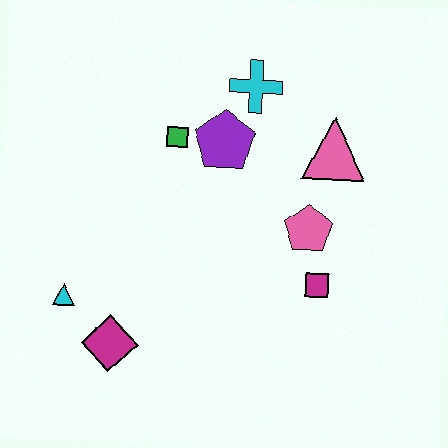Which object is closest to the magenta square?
The pink pentagon is closest to the magenta square.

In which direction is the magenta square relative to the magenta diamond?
The magenta square is to the right of the magenta diamond.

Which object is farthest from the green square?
The magenta diamond is farthest from the green square.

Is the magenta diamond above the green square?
No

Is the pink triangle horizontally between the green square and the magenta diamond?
No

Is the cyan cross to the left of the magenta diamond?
No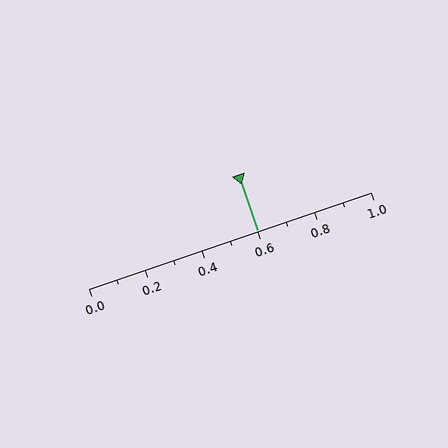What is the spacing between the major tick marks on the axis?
The major ticks are spaced 0.2 apart.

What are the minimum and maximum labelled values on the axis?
The axis runs from 0.0 to 1.0.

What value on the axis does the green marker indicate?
The marker indicates approximately 0.6.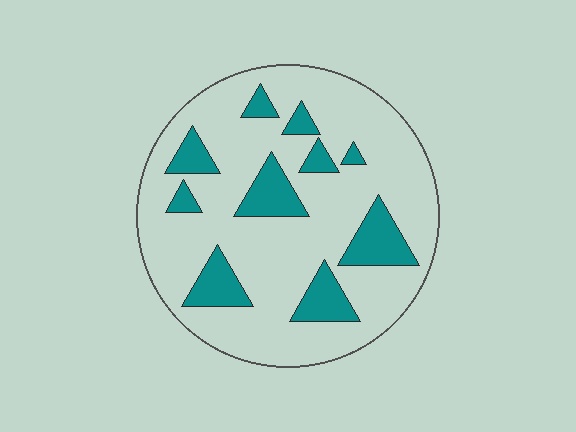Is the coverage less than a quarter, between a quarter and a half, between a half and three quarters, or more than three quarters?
Less than a quarter.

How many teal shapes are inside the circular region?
10.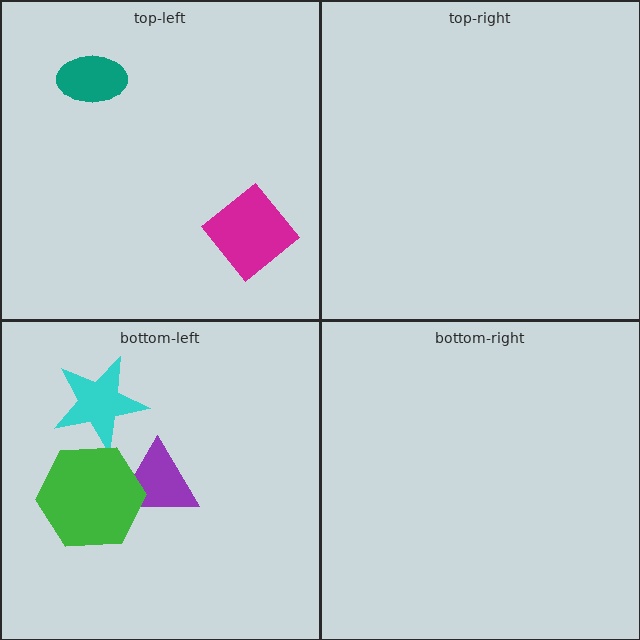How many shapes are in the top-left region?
2.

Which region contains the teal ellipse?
The top-left region.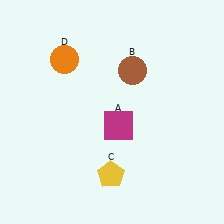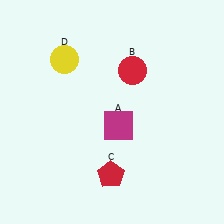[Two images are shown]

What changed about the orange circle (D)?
In Image 1, D is orange. In Image 2, it changed to yellow.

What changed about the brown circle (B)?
In Image 1, B is brown. In Image 2, it changed to red.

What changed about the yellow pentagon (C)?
In Image 1, C is yellow. In Image 2, it changed to red.